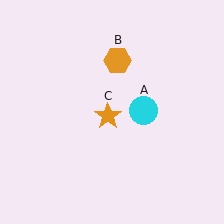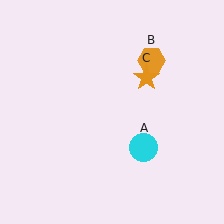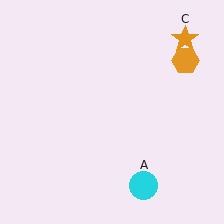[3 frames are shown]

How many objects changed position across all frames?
3 objects changed position: cyan circle (object A), orange hexagon (object B), orange star (object C).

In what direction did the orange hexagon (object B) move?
The orange hexagon (object B) moved right.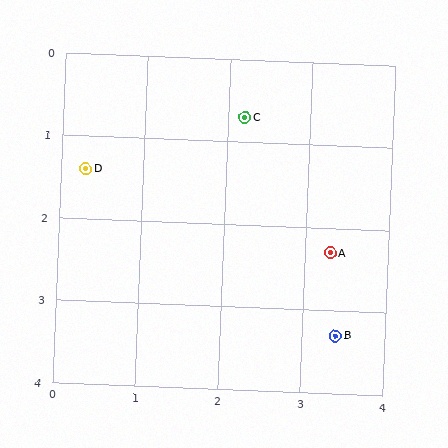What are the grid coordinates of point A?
Point A is at approximately (3.3, 2.3).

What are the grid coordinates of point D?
Point D is at approximately (0.3, 1.4).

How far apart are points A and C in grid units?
Points A and C are about 1.9 grid units apart.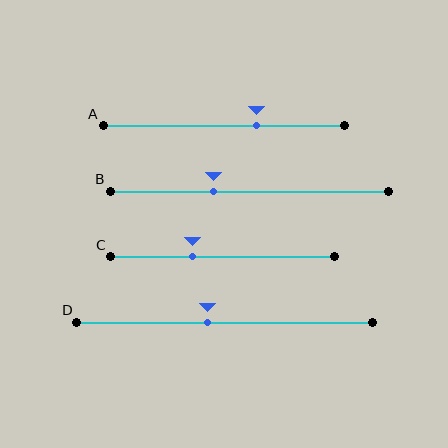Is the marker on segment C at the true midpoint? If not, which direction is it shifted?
No, the marker on segment C is shifted to the left by about 13% of the segment length.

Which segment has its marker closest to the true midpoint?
Segment D has its marker closest to the true midpoint.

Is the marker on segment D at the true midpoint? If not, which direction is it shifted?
No, the marker on segment D is shifted to the left by about 6% of the segment length.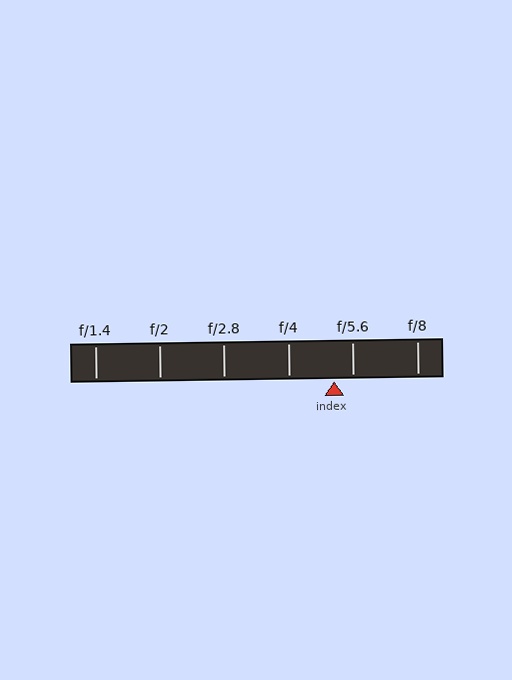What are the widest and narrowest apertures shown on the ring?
The widest aperture shown is f/1.4 and the narrowest is f/8.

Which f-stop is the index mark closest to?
The index mark is closest to f/5.6.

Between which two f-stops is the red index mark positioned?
The index mark is between f/4 and f/5.6.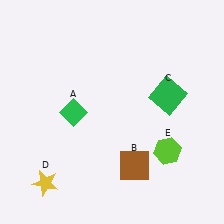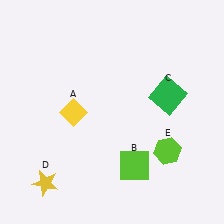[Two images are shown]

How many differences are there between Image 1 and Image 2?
There are 2 differences between the two images.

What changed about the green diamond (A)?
In Image 1, A is green. In Image 2, it changed to yellow.